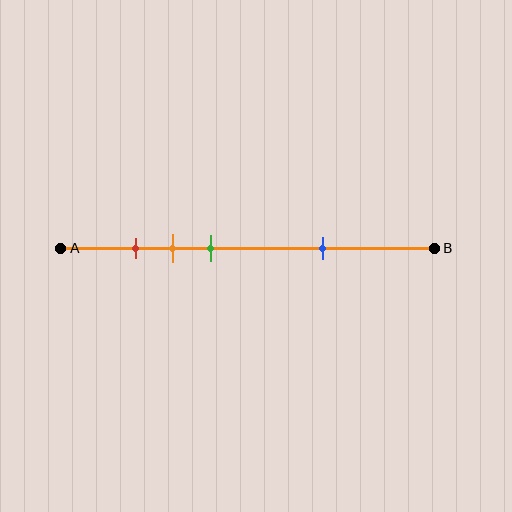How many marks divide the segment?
There are 4 marks dividing the segment.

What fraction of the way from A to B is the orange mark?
The orange mark is approximately 30% (0.3) of the way from A to B.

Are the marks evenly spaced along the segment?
No, the marks are not evenly spaced.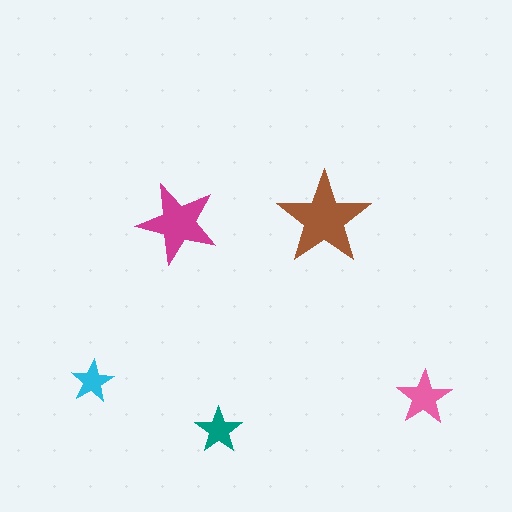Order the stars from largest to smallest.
the brown one, the magenta one, the pink one, the teal one, the cyan one.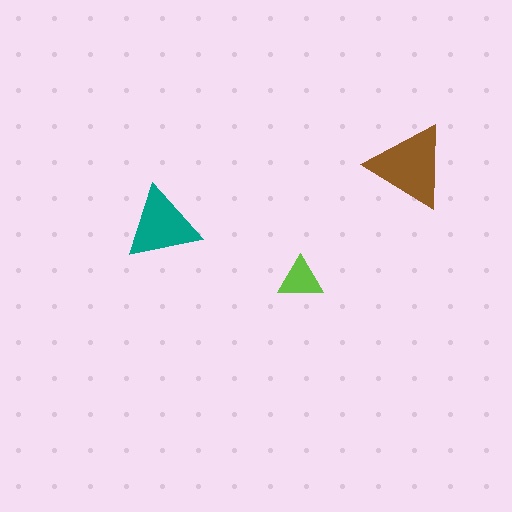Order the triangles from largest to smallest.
the brown one, the teal one, the lime one.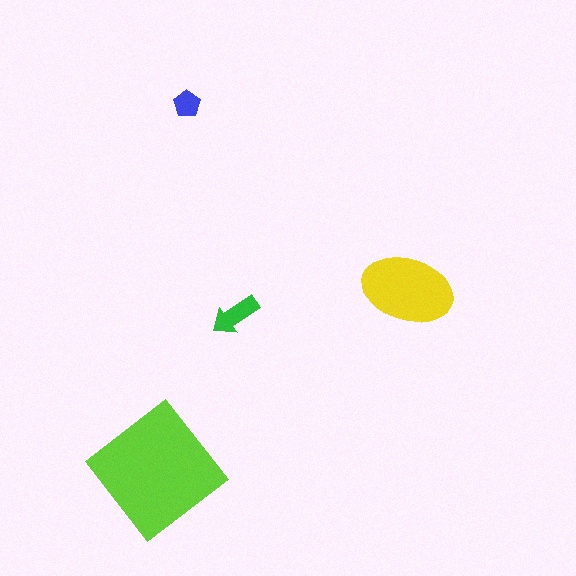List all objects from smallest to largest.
The blue pentagon, the green arrow, the yellow ellipse, the lime diamond.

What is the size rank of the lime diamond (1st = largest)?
1st.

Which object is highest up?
The blue pentagon is topmost.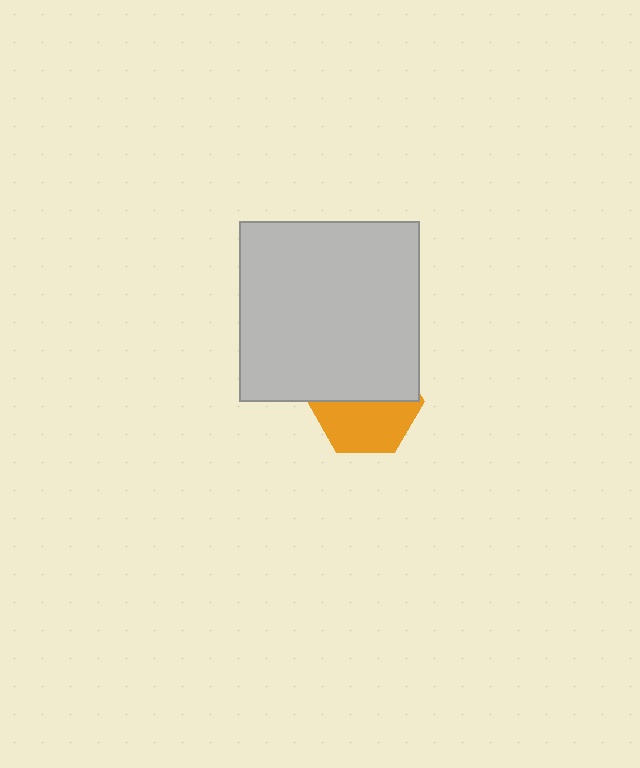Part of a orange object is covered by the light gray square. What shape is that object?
It is a hexagon.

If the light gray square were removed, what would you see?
You would see the complete orange hexagon.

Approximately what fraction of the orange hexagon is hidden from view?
Roughly 49% of the orange hexagon is hidden behind the light gray square.